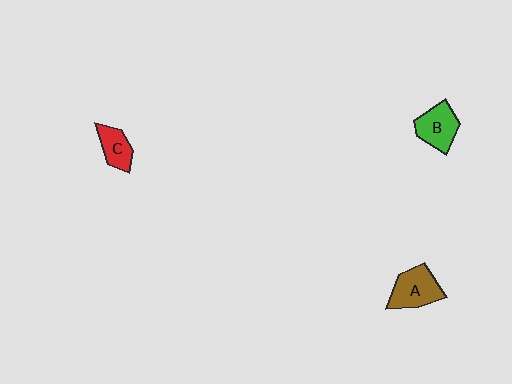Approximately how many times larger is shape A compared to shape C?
Approximately 1.5 times.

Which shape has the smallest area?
Shape C (red).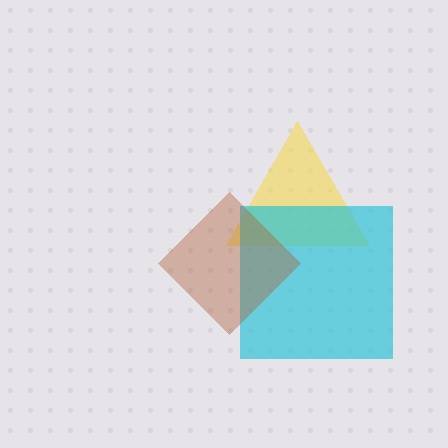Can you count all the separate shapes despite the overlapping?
Yes, there are 3 separate shapes.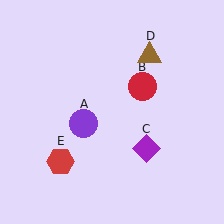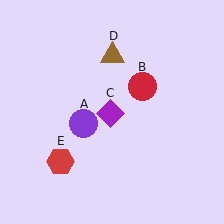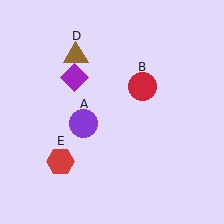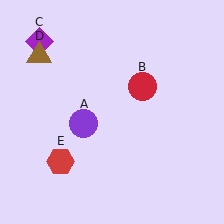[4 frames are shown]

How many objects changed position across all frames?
2 objects changed position: purple diamond (object C), brown triangle (object D).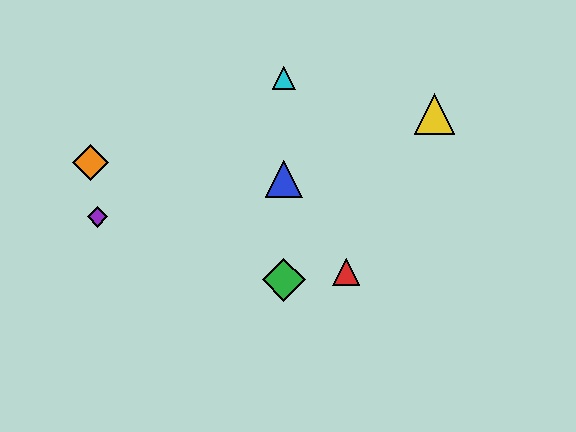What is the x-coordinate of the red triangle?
The red triangle is at x≈346.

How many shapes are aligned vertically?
3 shapes (the blue triangle, the green diamond, the cyan triangle) are aligned vertically.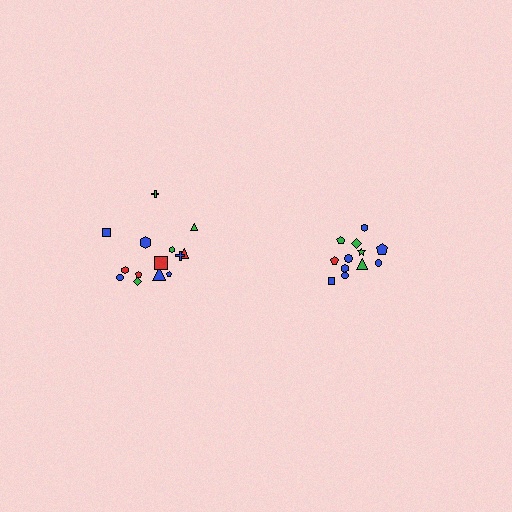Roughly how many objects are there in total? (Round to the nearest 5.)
Roughly 25 objects in total.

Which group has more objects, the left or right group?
The left group.